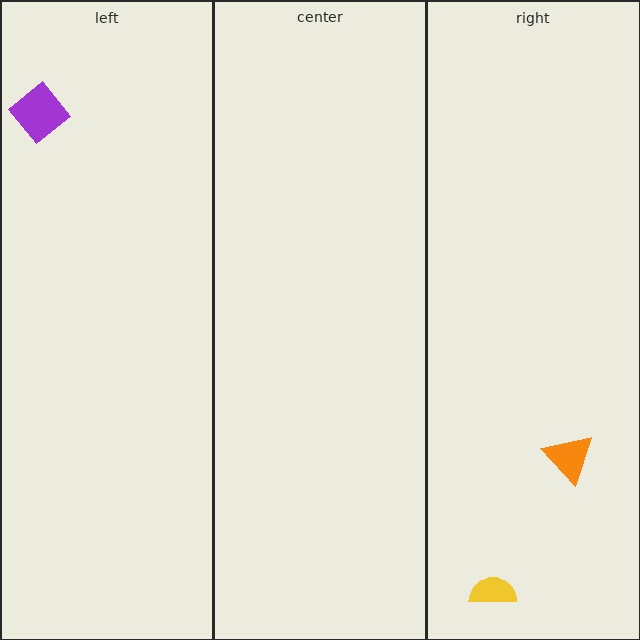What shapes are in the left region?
The purple diamond.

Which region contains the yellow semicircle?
The right region.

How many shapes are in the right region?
2.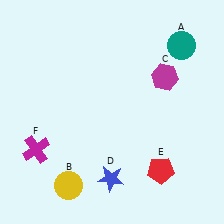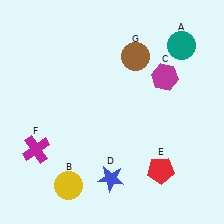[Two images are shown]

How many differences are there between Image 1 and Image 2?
There is 1 difference between the two images.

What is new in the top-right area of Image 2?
A brown circle (G) was added in the top-right area of Image 2.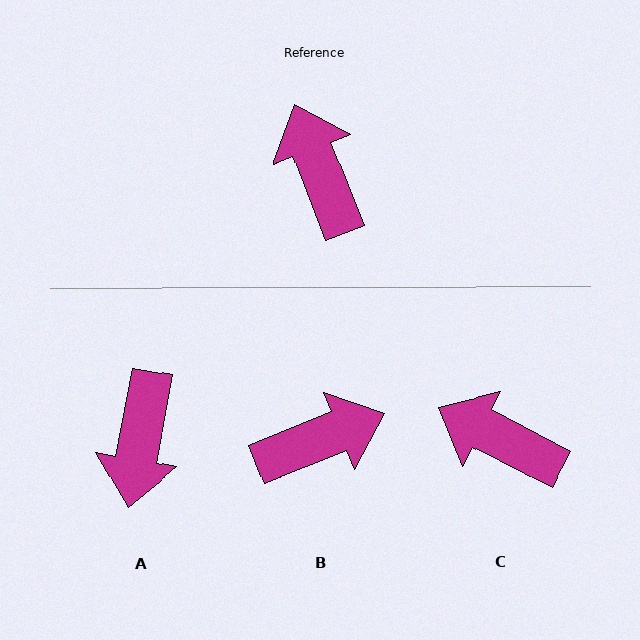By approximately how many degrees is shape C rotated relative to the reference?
Approximately 42 degrees counter-clockwise.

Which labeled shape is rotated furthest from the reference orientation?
A, about 148 degrees away.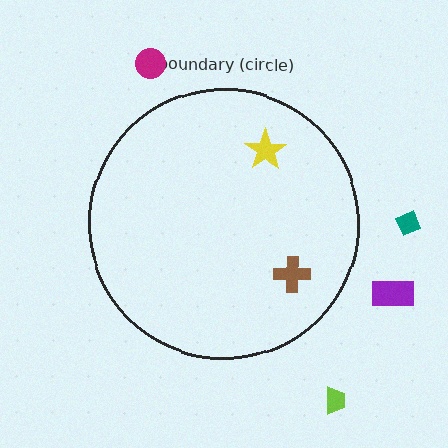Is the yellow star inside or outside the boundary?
Inside.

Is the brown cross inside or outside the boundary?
Inside.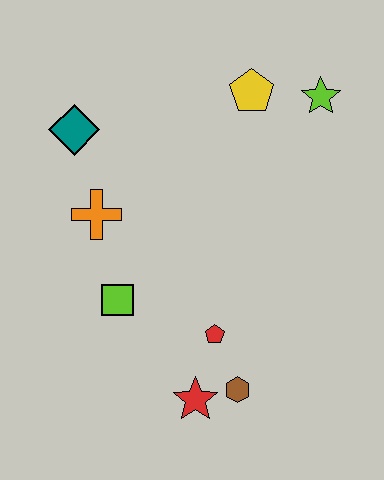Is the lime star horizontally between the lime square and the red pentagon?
No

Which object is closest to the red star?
The brown hexagon is closest to the red star.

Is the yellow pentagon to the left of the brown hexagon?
No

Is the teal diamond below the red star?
No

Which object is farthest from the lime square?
The lime star is farthest from the lime square.